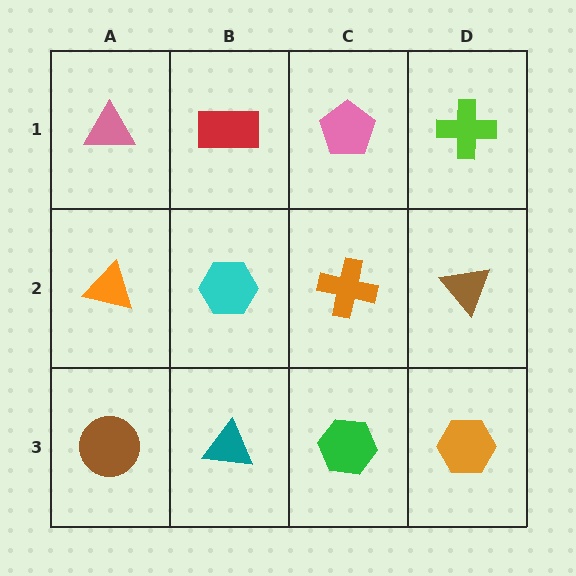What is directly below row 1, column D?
A brown triangle.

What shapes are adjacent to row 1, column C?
An orange cross (row 2, column C), a red rectangle (row 1, column B), a lime cross (row 1, column D).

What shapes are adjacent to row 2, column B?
A red rectangle (row 1, column B), a teal triangle (row 3, column B), an orange triangle (row 2, column A), an orange cross (row 2, column C).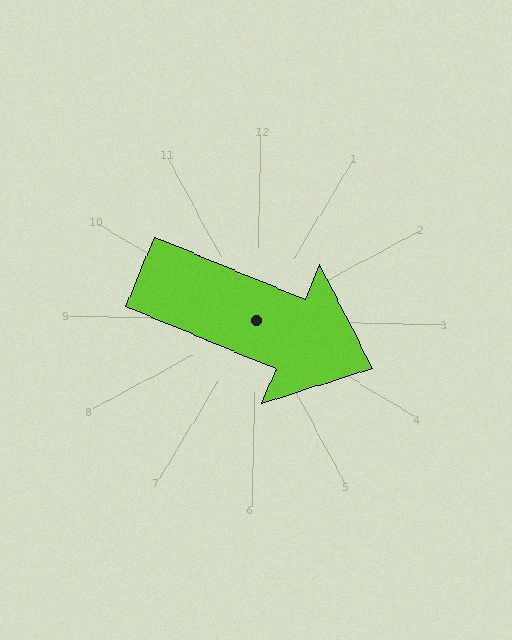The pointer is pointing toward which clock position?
Roughly 4 o'clock.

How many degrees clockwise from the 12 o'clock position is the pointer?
Approximately 111 degrees.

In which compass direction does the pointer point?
East.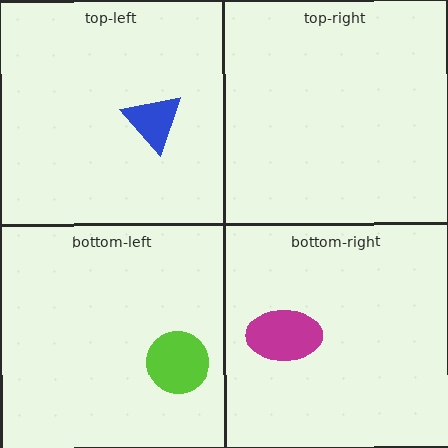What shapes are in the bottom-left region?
The lime circle.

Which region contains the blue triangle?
The top-left region.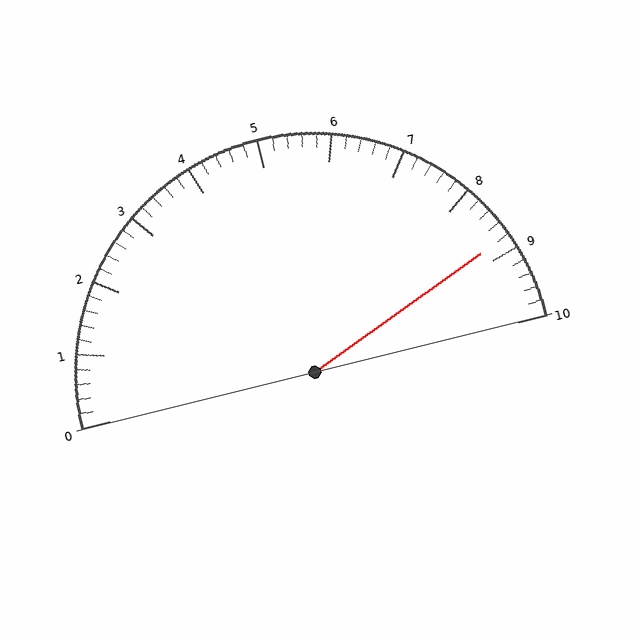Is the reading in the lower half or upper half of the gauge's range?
The reading is in the upper half of the range (0 to 10).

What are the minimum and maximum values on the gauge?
The gauge ranges from 0 to 10.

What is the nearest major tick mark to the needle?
The nearest major tick mark is 9.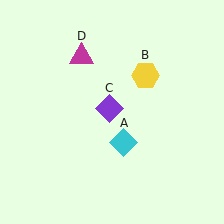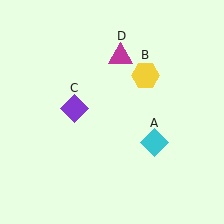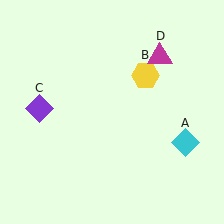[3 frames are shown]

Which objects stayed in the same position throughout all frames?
Yellow hexagon (object B) remained stationary.